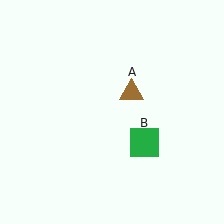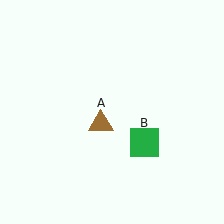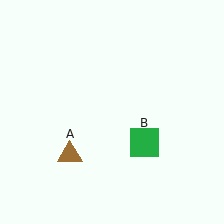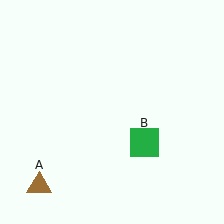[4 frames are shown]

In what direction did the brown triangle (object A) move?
The brown triangle (object A) moved down and to the left.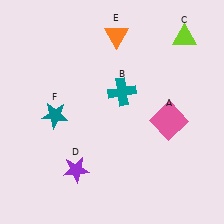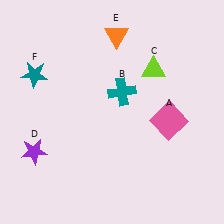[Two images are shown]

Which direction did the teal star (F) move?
The teal star (F) moved up.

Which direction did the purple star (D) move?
The purple star (D) moved left.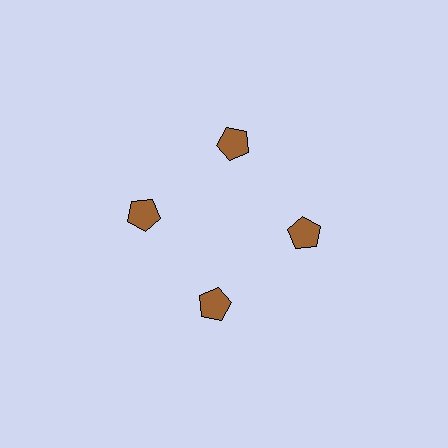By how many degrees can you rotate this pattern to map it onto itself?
The pattern maps onto itself every 90 degrees of rotation.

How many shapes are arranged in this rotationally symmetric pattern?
There are 4 shapes, arranged in 4 groups of 1.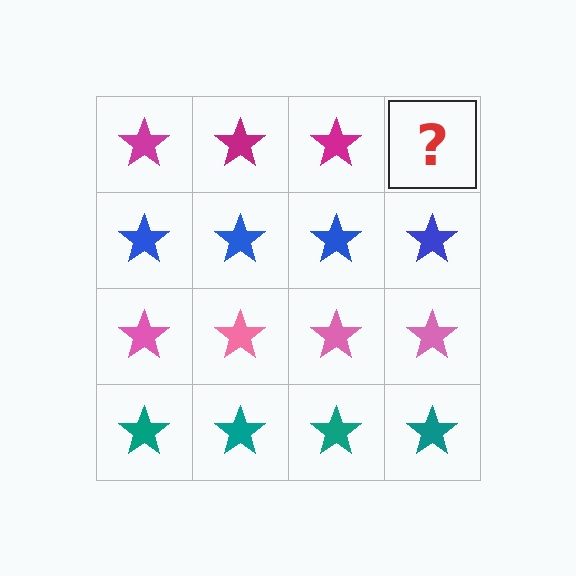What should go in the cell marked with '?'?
The missing cell should contain a magenta star.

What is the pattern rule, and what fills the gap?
The rule is that each row has a consistent color. The gap should be filled with a magenta star.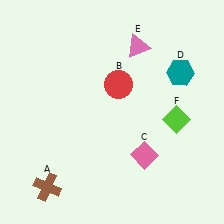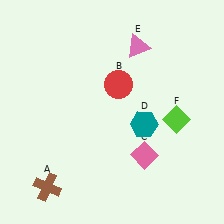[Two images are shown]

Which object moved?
The teal hexagon (D) moved down.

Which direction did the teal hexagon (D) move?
The teal hexagon (D) moved down.